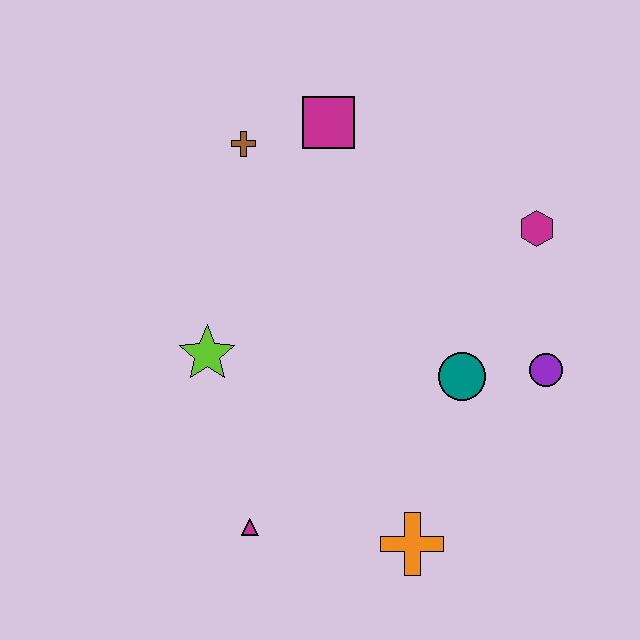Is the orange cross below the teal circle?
Yes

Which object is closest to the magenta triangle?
The orange cross is closest to the magenta triangle.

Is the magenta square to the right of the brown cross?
Yes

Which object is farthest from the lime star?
The magenta hexagon is farthest from the lime star.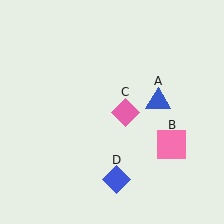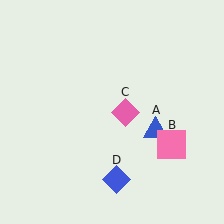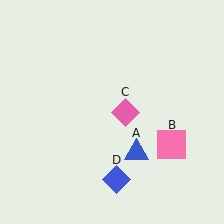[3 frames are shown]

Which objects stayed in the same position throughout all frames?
Pink square (object B) and pink diamond (object C) and blue diamond (object D) remained stationary.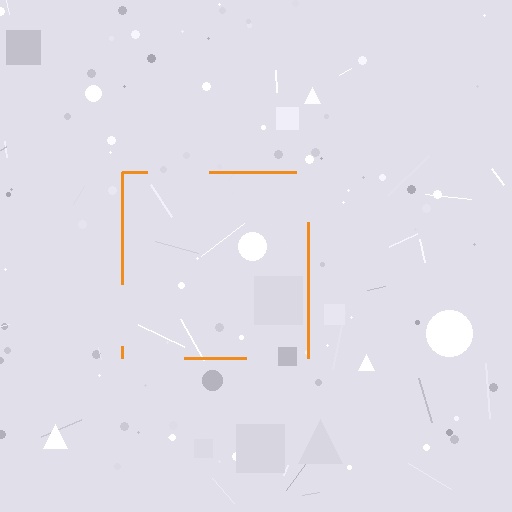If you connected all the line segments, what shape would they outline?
They would outline a square.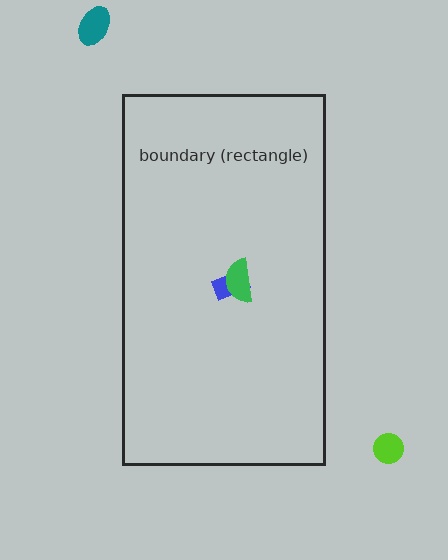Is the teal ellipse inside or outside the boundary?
Outside.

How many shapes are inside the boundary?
2 inside, 2 outside.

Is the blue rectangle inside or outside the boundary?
Inside.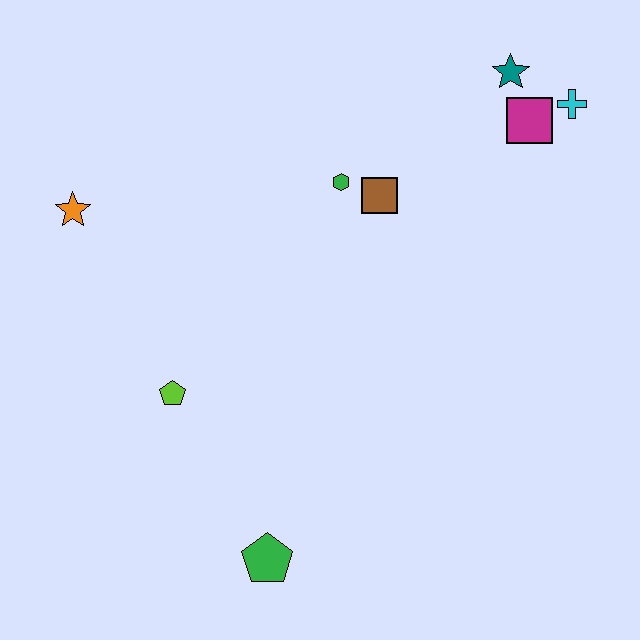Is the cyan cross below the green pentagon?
No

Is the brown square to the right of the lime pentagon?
Yes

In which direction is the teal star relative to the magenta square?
The teal star is above the magenta square.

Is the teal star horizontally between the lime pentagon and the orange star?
No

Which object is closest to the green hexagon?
The brown square is closest to the green hexagon.